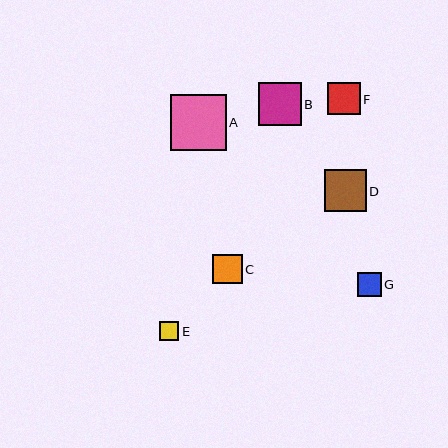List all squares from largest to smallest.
From largest to smallest: A, B, D, F, C, G, E.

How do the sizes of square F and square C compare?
Square F and square C are approximately the same size.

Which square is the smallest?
Square E is the smallest with a size of approximately 19 pixels.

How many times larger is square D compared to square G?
Square D is approximately 1.7 times the size of square G.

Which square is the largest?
Square A is the largest with a size of approximately 56 pixels.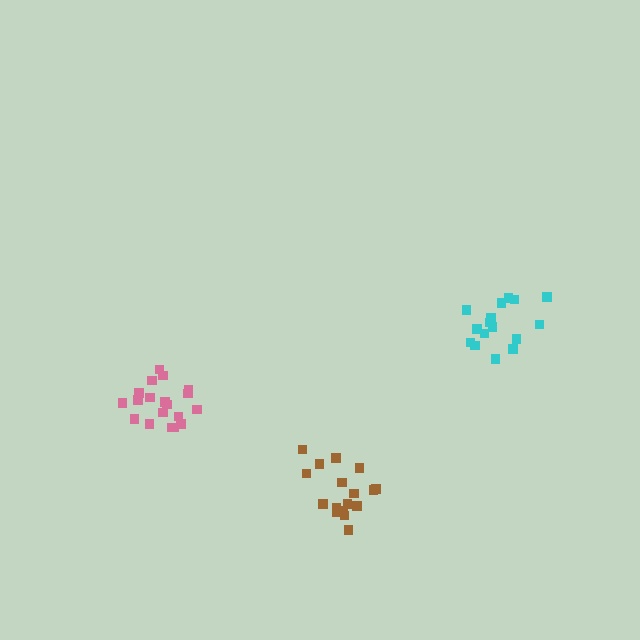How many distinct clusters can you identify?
There are 3 distinct clusters.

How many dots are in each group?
Group 1: 16 dots, Group 2: 19 dots, Group 3: 18 dots (53 total).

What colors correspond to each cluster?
The clusters are colored: cyan, pink, brown.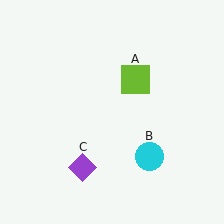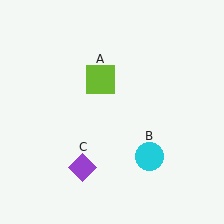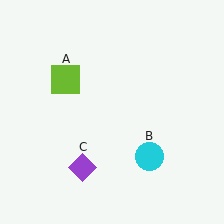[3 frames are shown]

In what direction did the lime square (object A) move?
The lime square (object A) moved left.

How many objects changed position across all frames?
1 object changed position: lime square (object A).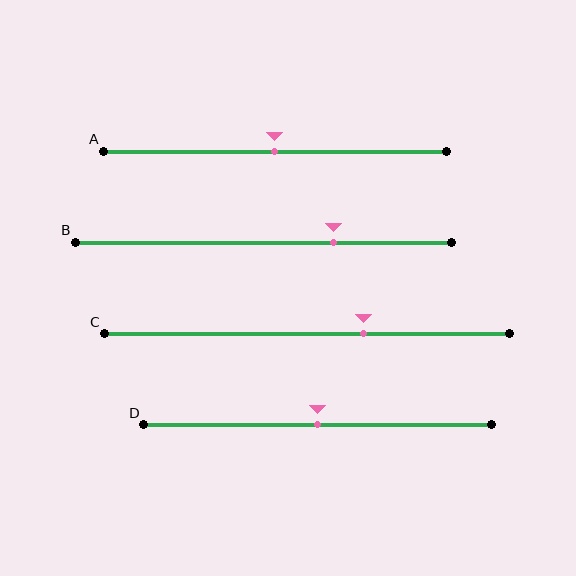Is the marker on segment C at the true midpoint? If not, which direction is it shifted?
No, the marker on segment C is shifted to the right by about 14% of the segment length.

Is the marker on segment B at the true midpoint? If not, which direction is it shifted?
No, the marker on segment B is shifted to the right by about 19% of the segment length.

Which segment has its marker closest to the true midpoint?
Segment A has its marker closest to the true midpoint.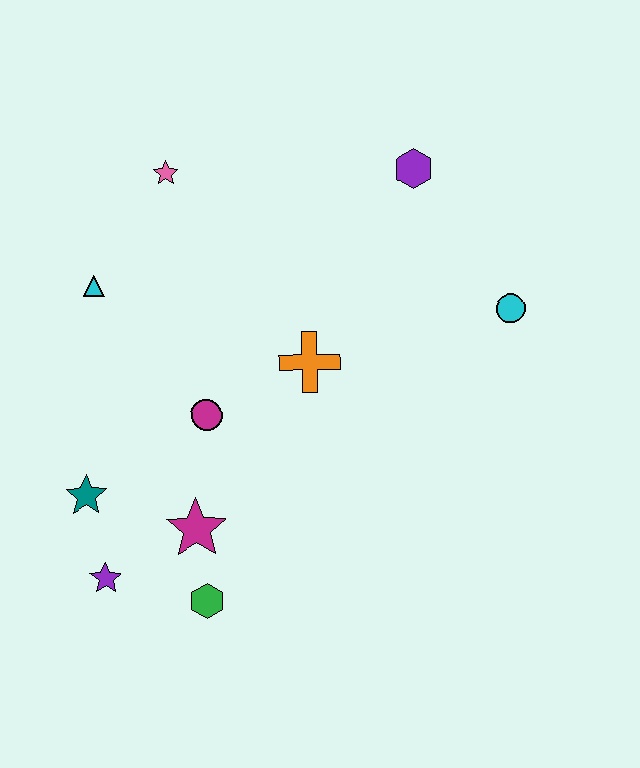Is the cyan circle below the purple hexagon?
Yes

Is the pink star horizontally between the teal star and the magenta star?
Yes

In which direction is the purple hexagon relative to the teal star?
The purple hexagon is to the right of the teal star.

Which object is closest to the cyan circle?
The purple hexagon is closest to the cyan circle.